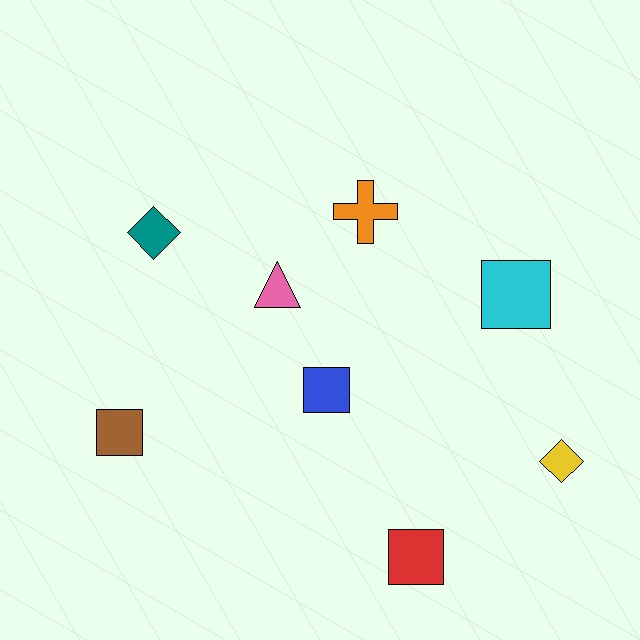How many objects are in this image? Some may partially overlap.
There are 8 objects.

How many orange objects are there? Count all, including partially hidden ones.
There is 1 orange object.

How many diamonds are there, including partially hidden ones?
There are 2 diamonds.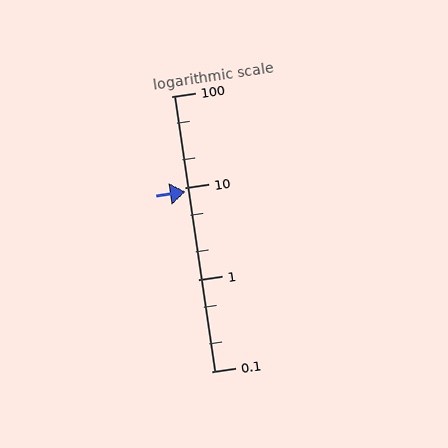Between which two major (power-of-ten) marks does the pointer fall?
The pointer is between 1 and 10.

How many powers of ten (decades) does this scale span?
The scale spans 3 decades, from 0.1 to 100.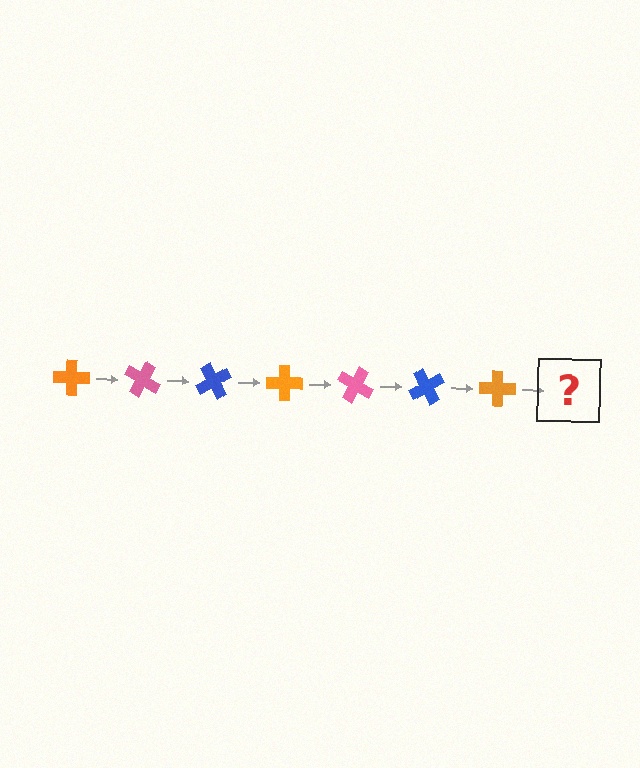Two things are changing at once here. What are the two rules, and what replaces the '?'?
The two rules are that it rotates 30 degrees each step and the color cycles through orange, pink, and blue. The '?' should be a pink cross, rotated 210 degrees from the start.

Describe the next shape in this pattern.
It should be a pink cross, rotated 210 degrees from the start.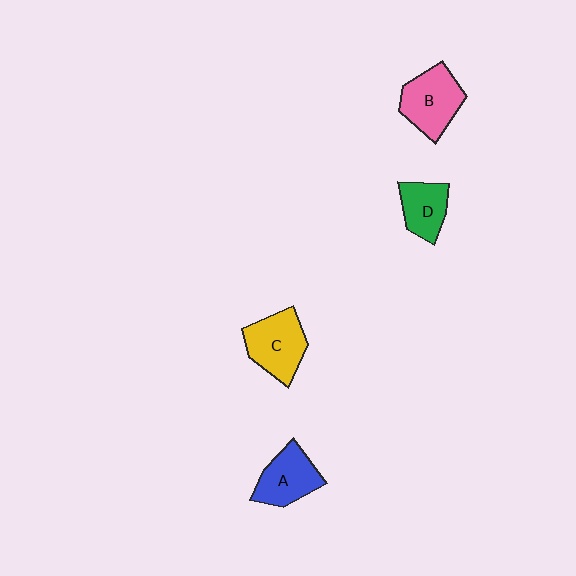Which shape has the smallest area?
Shape D (green).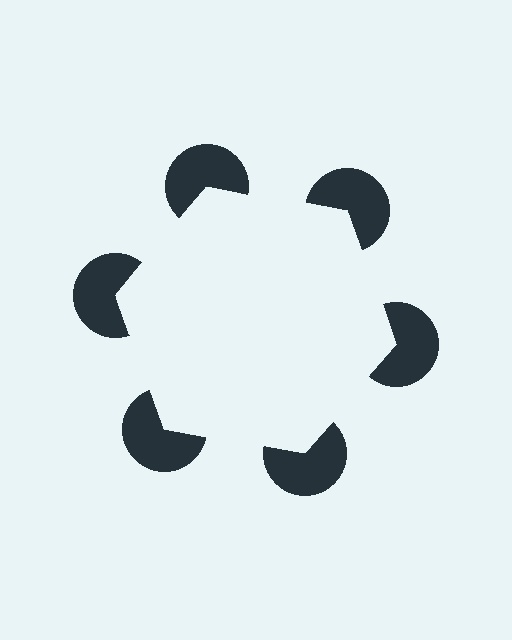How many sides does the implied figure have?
6 sides.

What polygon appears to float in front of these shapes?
An illusory hexagon — its edges are inferred from the aligned wedge cuts in the pac-man discs, not physically drawn.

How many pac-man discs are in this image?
There are 6 — one at each vertex of the illusory hexagon.